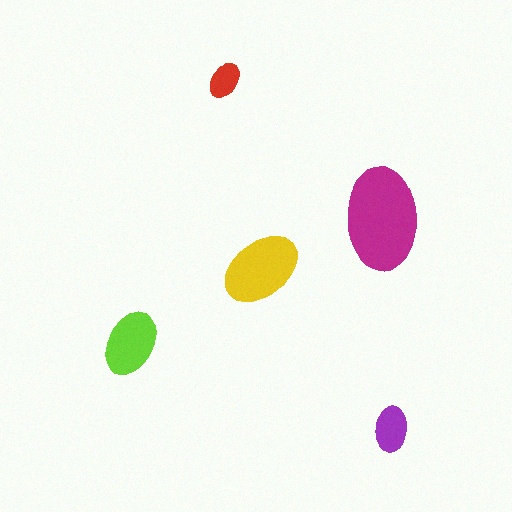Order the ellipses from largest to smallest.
the magenta one, the yellow one, the lime one, the purple one, the red one.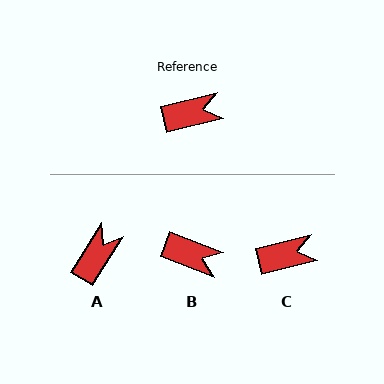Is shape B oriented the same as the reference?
No, it is off by about 35 degrees.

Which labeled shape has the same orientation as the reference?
C.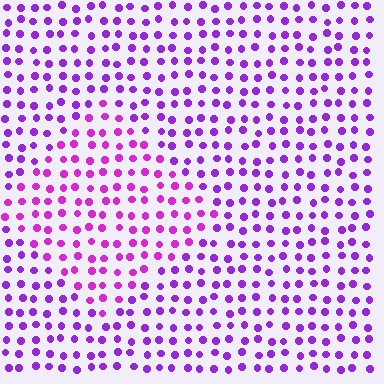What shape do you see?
I see a diamond.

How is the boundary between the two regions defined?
The boundary is defined purely by a slight shift in hue (about 24 degrees). Spacing, size, and orientation are identical on both sides.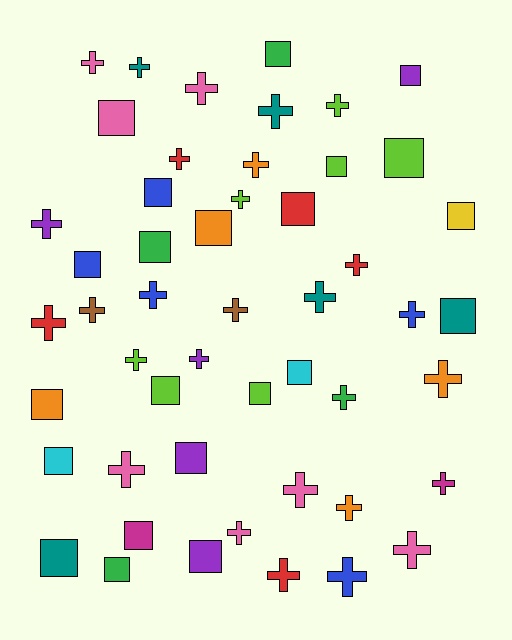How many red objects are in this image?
There are 5 red objects.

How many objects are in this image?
There are 50 objects.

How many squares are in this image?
There are 22 squares.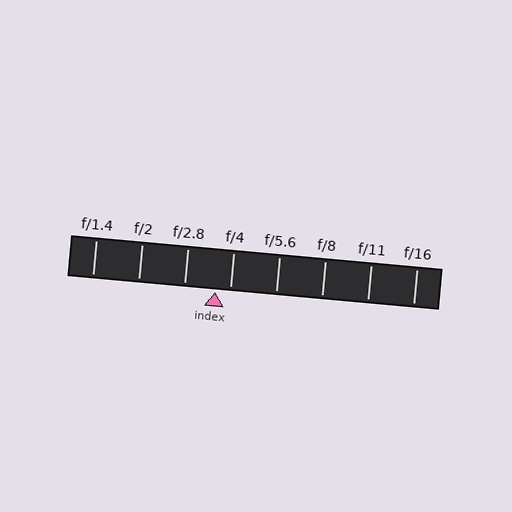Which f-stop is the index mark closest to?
The index mark is closest to f/4.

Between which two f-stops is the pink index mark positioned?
The index mark is between f/2.8 and f/4.